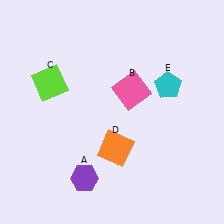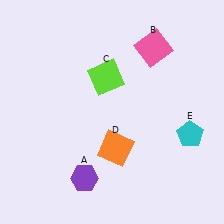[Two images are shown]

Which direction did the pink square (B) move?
The pink square (B) moved up.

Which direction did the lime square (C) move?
The lime square (C) moved right.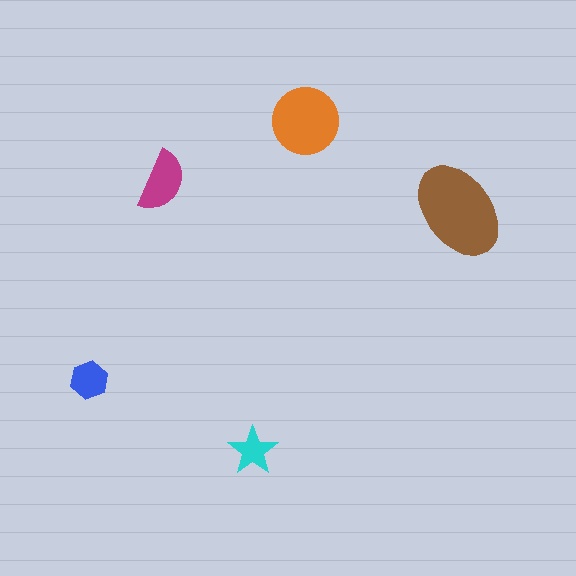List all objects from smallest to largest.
The cyan star, the blue hexagon, the magenta semicircle, the orange circle, the brown ellipse.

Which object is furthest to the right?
The brown ellipse is rightmost.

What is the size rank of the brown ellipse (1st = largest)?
1st.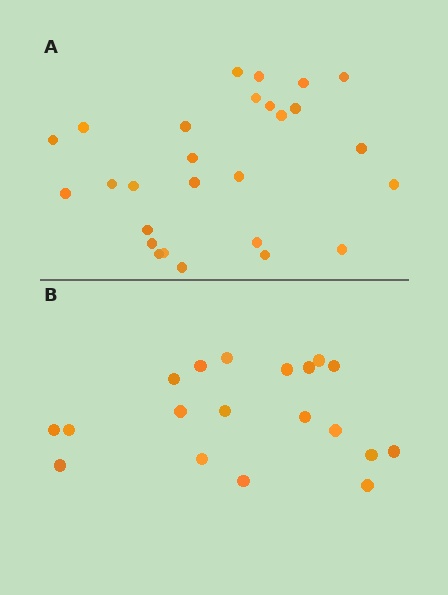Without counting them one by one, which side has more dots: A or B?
Region A (the top region) has more dots.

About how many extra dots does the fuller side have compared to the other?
Region A has roughly 8 or so more dots than region B.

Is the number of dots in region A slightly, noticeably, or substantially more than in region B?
Region A has noticeably more, but not dramatically so. The ratio is roughly 1.4 to 1.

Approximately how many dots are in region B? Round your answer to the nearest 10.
About 20 dots. (The exact count is 19, which rounds to 20.)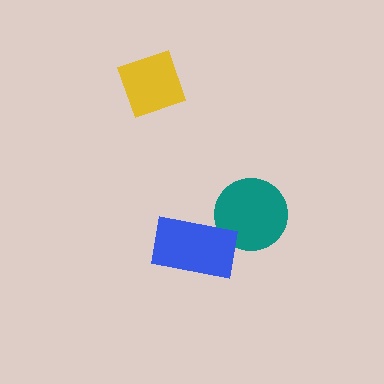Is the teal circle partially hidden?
Yes, it is partially covered by another shape.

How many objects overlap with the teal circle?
1 object overlaps with the teal circle.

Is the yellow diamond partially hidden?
No, no other shape covers it.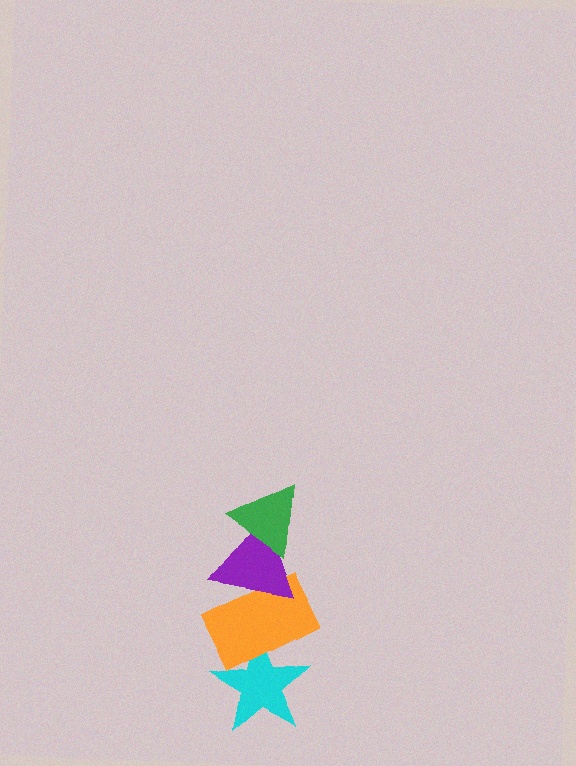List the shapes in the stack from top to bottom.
From top to bottom: the green triangle, the purple triangle, the orange rectangle, the cyan star.